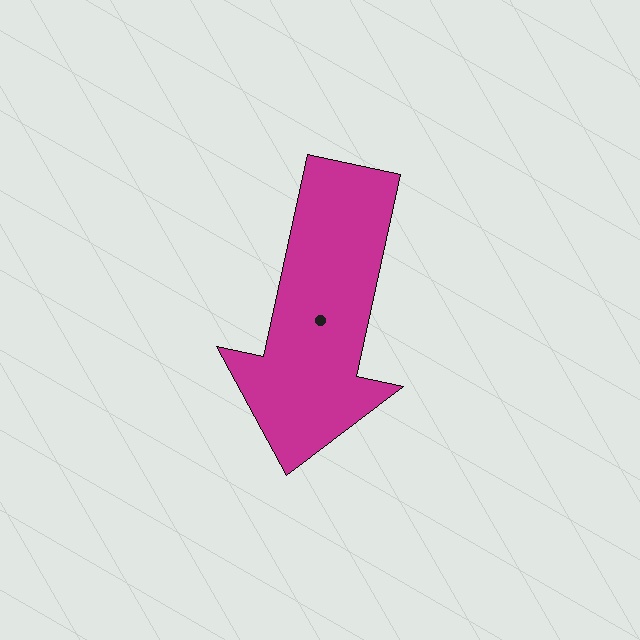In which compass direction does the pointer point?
South.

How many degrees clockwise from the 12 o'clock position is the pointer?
Approximately 192 degrees.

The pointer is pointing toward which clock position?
Roughly 6 o'clock.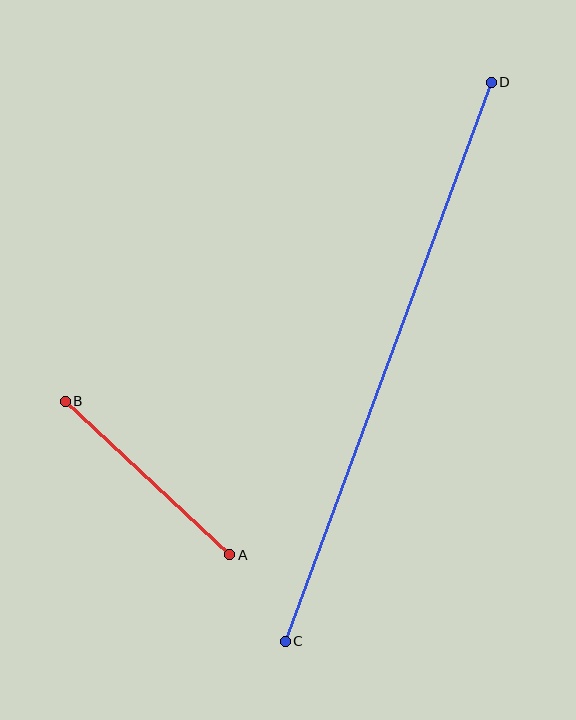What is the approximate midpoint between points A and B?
The midpoint is at approximately (147, 478) pixels.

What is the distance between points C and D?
The distance is approximately 595 pixels.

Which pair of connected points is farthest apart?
Points C and D are farthest apart.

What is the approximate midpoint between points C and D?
The midpoint is at approximately (388, 362) pixels.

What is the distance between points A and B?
The distance is approximately 225 pixels.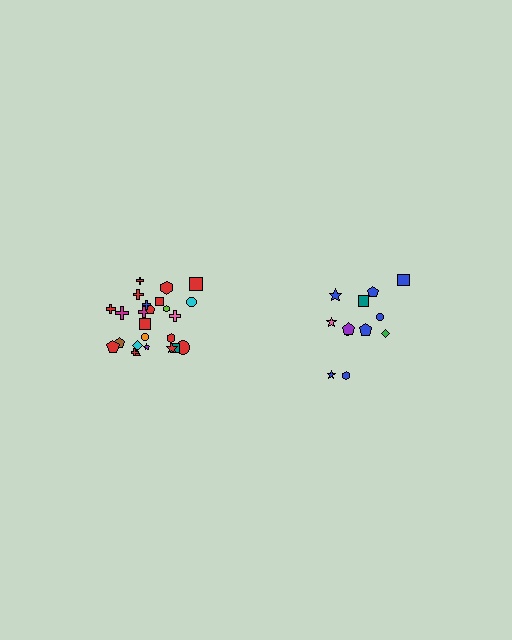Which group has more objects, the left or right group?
The left group.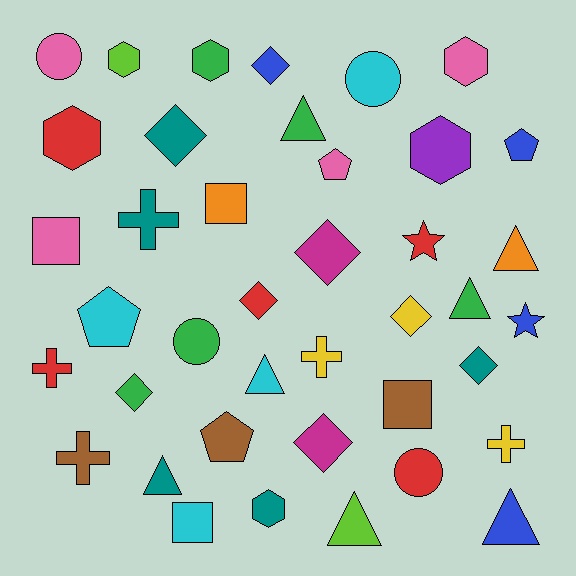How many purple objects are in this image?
There is 1 purple object.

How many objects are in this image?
There are 40 objects.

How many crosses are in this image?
There are 5 crosses.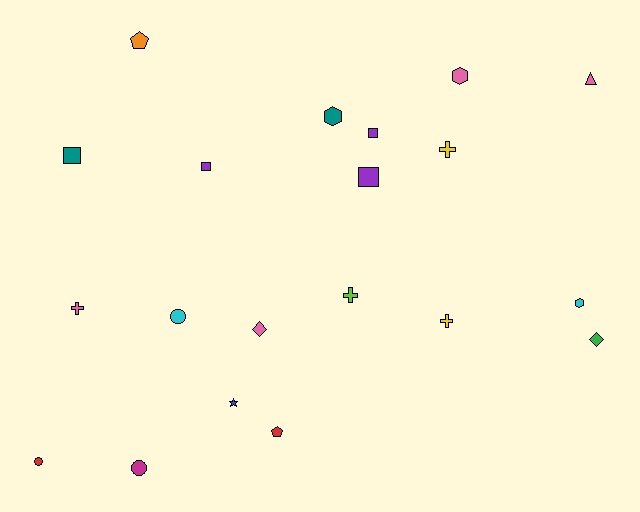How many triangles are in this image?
There is 1 triangle.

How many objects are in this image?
There are 20 objects.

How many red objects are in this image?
There are 2 red objects.